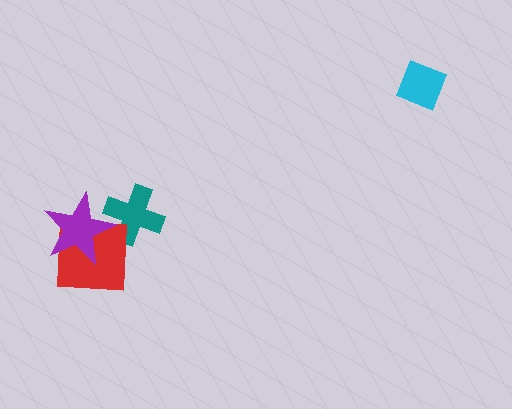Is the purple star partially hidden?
No, no other shape covers it.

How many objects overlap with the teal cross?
1 object overlaps with the teal cross.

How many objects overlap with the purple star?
2 objects overlap with the purple star.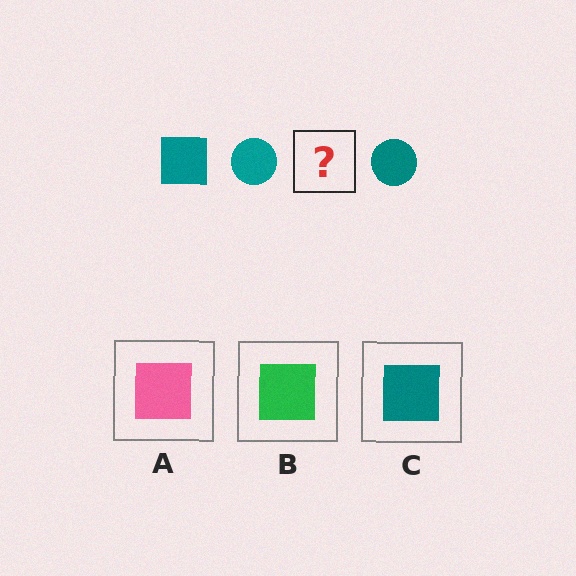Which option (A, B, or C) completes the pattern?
C.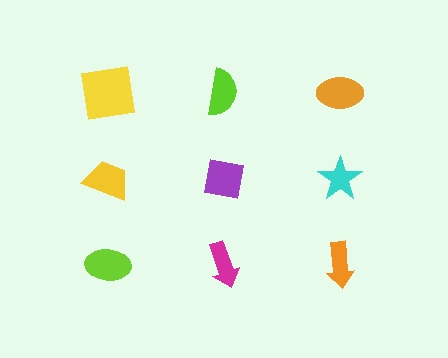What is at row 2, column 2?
A purple square.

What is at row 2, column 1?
A yellow trapezoid.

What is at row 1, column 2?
A lime semicircle.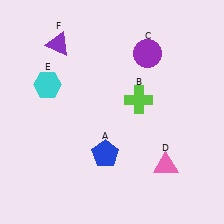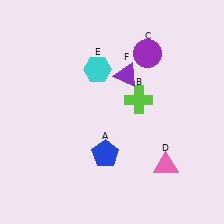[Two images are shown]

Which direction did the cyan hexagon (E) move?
The cyan hexagon (E) moved right.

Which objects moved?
The objects that moved are: the cyan hexagon (E), the purple triangle (F).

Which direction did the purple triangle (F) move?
The purple triangle (F) moved right.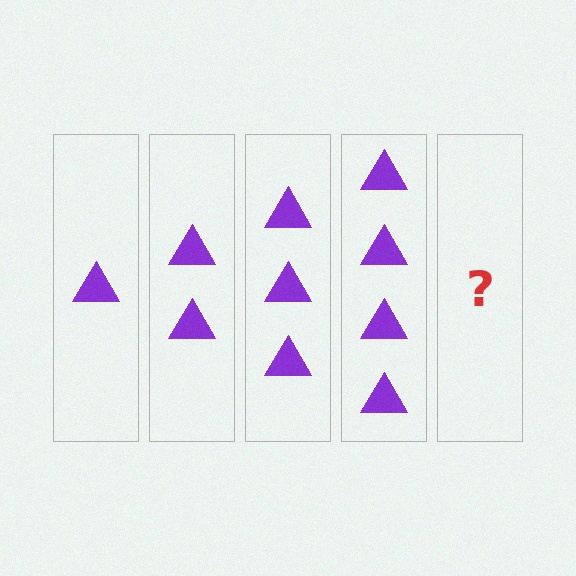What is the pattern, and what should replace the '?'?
The pattern is that each step adds one more triangle. The '?' should be 5 triangles.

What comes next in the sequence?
The next element should be 5 triangles.